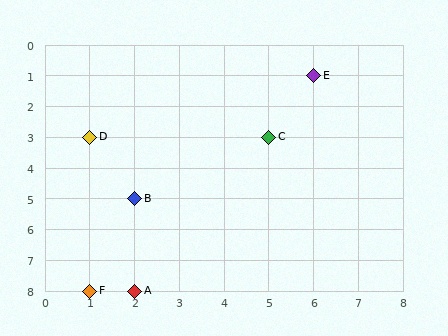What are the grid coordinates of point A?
Point A is at grid coordinates (2, 8).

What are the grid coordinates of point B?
Point B is at grid coordinates (2, 5).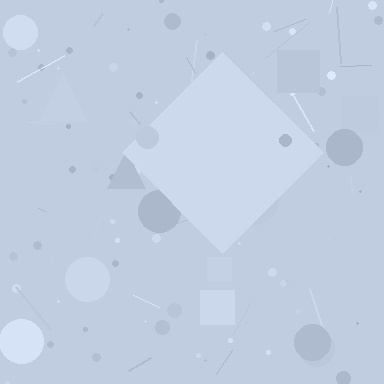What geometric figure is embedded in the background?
A diamond is embedded in the background.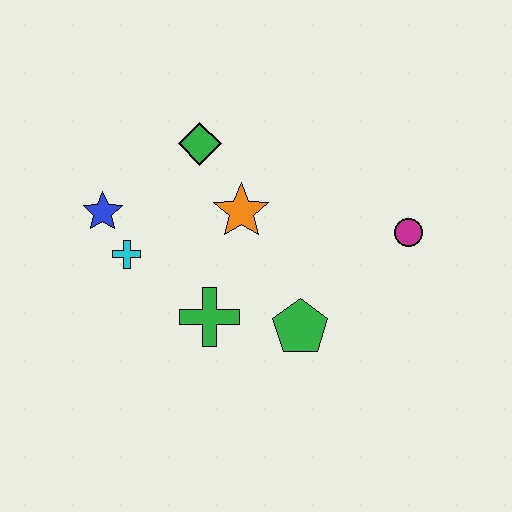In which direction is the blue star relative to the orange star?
The blue star is to the left of the orange star.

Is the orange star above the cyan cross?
Yes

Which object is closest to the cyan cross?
The blue star is closest to the cyan cross.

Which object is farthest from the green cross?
The magenta circle is farthest from the green cross.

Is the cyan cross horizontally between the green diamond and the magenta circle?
No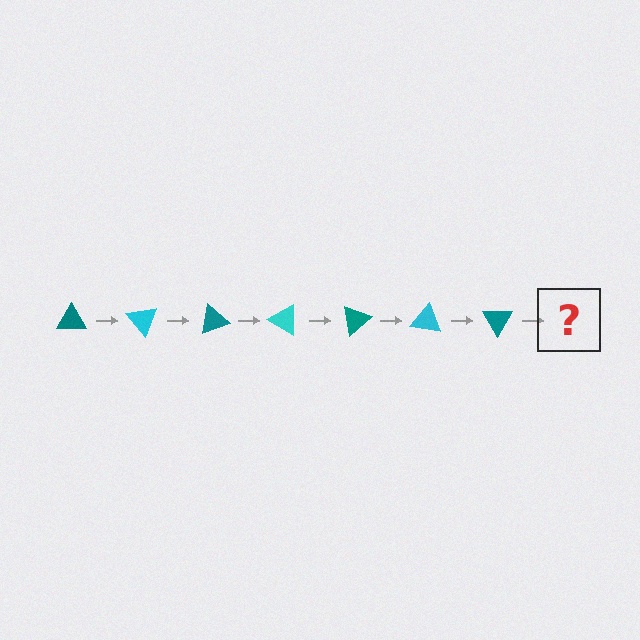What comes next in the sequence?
The next element should be a cyan triangle, rotated 350 degrees from the start.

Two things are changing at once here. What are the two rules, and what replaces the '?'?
The two rules are that it rotates 50 degrees each step and the color cycles through teal and cyan. The '?' should be a cyan triangle, rotated 350 degrees from the start.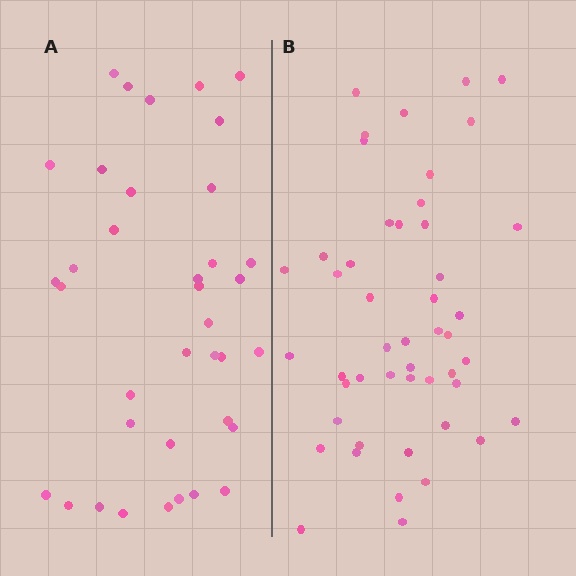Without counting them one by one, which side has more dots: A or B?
Region B (the right region) has more dots.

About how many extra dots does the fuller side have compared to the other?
Region B has roughly 12 or so more dots than region A.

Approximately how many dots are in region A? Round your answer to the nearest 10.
About 40 dots. (The exact count is 37, which rounds to 40.)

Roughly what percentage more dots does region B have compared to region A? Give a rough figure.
About 30% more.